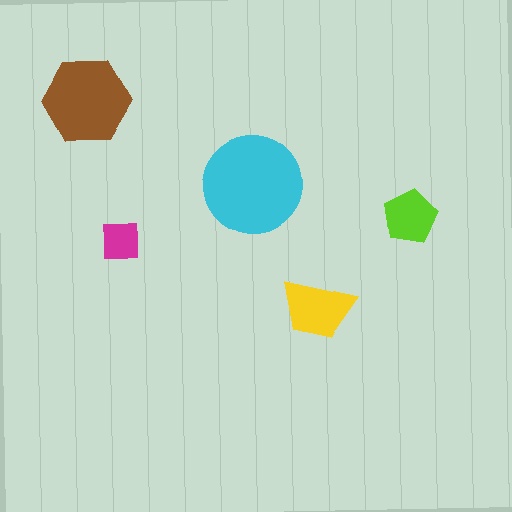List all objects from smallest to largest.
The magenta square, the lime pentagon, the yellow trapezoid, the brown hexagon, the cyan circle.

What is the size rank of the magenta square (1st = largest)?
5th.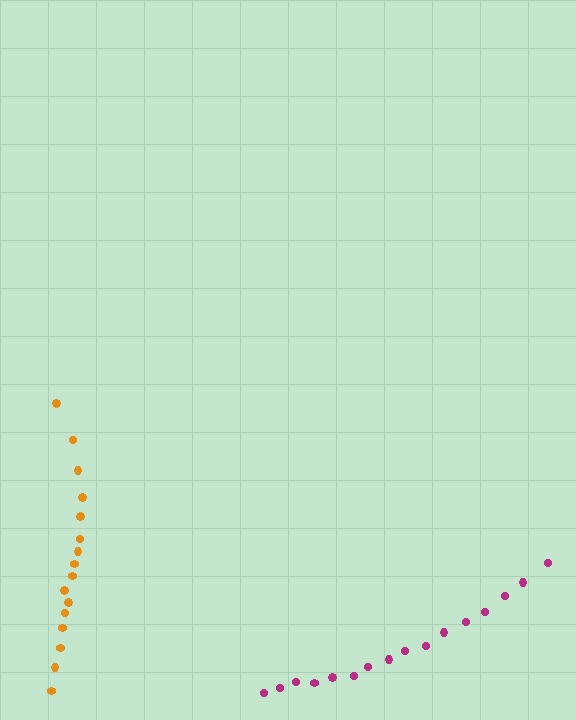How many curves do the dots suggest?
There are 2 distinct paths.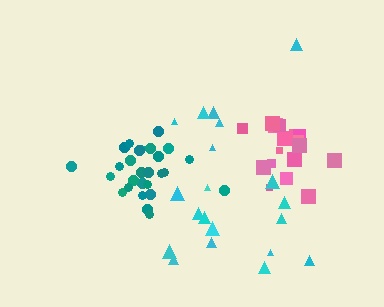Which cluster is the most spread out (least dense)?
Cyan.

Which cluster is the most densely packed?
Teal.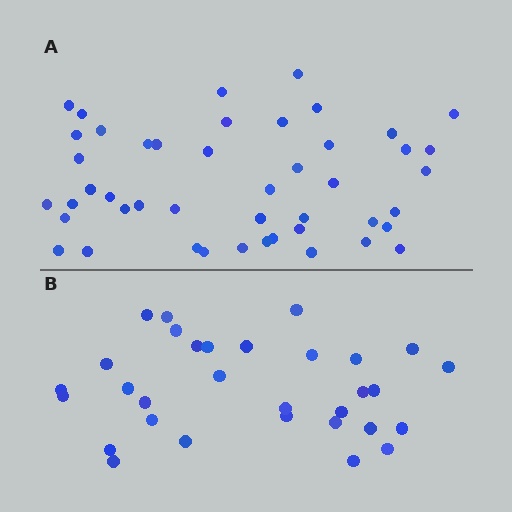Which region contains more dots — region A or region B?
Region A (the top region) has more dots.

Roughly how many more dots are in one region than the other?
Region A has approximately 15 more dots than region B.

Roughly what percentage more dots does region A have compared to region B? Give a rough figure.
About 50% more.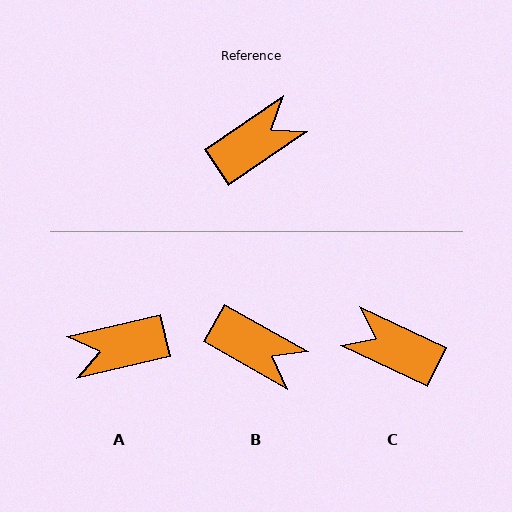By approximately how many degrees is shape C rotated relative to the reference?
Approximately 121 degrees counter-clockwise.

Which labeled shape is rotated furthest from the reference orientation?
A, about 159 degrees away.